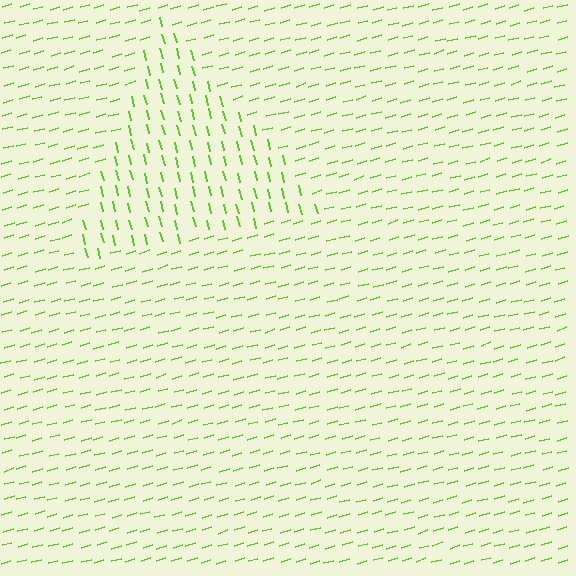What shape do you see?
I see a triangle.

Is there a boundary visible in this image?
Yes, there is a texture boundary formed by a change in line orientation.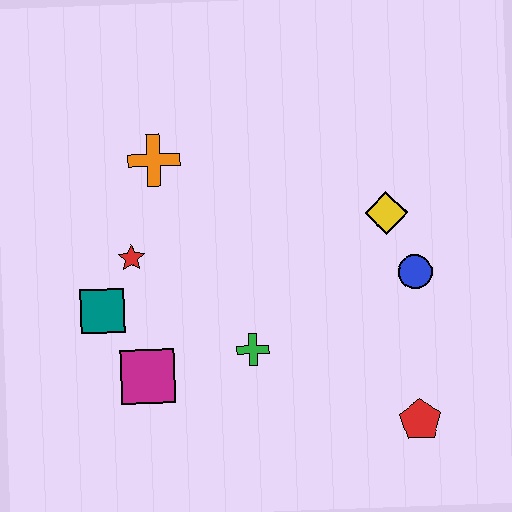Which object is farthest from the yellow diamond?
The teal square is farthest from the yellow diamond.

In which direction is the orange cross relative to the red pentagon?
The orange cross is above the red pentagon.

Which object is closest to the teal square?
The red star is closest to the teal square.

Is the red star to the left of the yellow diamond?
Yes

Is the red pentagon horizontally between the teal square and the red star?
No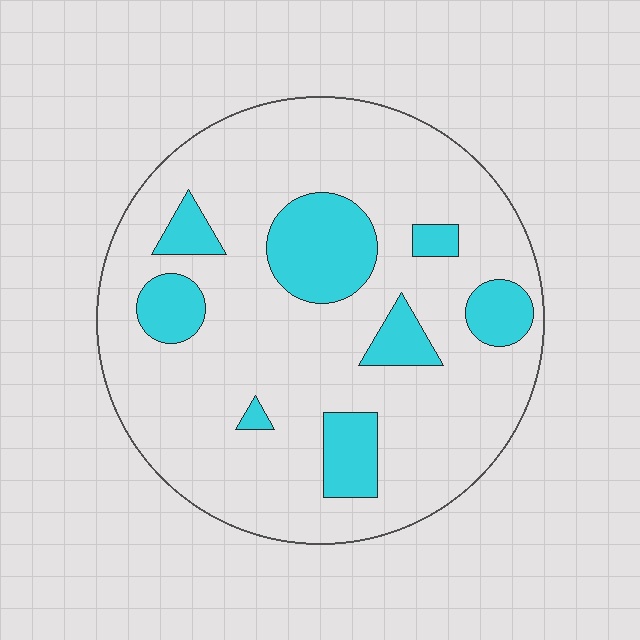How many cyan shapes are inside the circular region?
8.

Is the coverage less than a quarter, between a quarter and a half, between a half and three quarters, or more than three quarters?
Less than a quarter.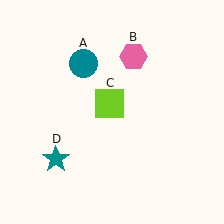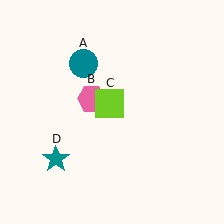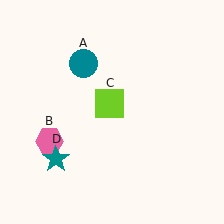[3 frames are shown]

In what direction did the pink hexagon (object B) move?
The pink hexagon (object B) moved down and to the left.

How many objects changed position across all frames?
1 object changed position: pink hexagon (object B).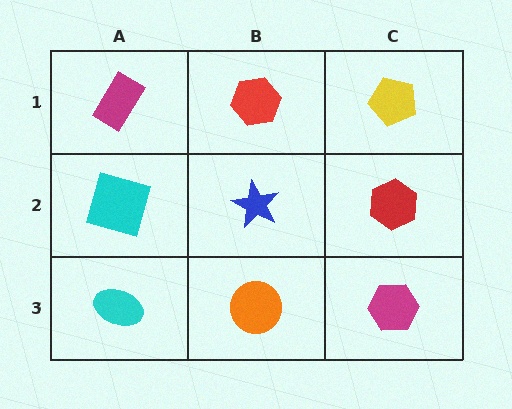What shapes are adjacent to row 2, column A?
A magenta rectangle (row 1, column A), a cyan ellipse (row 3, column A), a blue star (row 2, column B).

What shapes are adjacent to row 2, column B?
A red hexagon (row 1, column B), an orange circle (row 3, column B), a cyan square (row 2, column A), a red hexagon (row 2, column C).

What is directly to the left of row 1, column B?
A magenta rectangle.